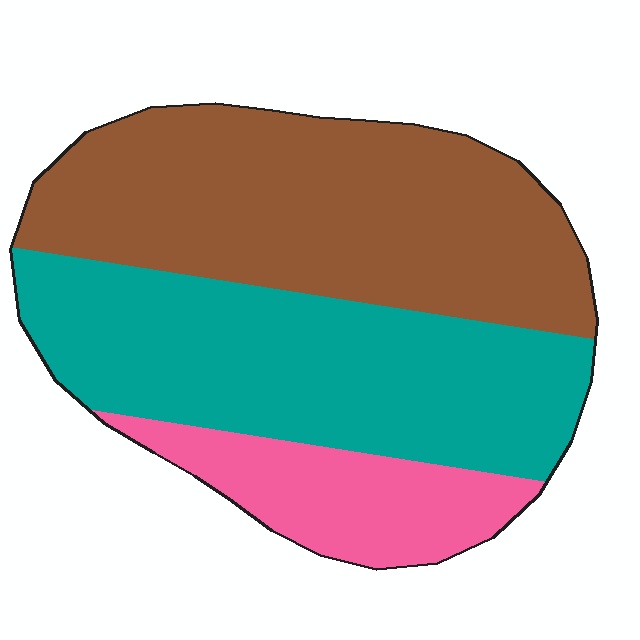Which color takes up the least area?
Pink, at roughly 15%.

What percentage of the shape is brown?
Brown covers around 45% of the shape.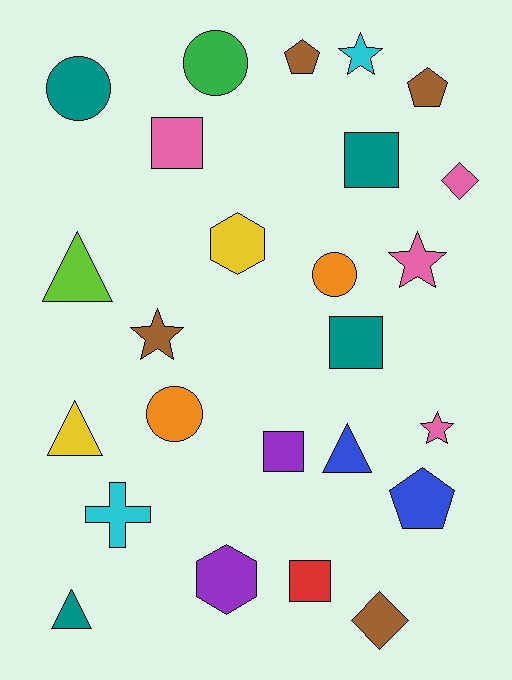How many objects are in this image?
There are 25 objects.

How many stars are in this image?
There are 4 stars.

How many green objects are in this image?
There is 1 green object.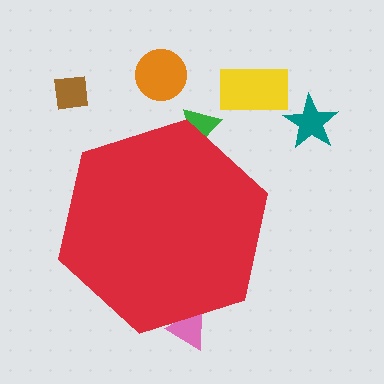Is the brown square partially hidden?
No, the brown square is fully visible.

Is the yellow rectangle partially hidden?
No, the yellow rectangle is fully visible.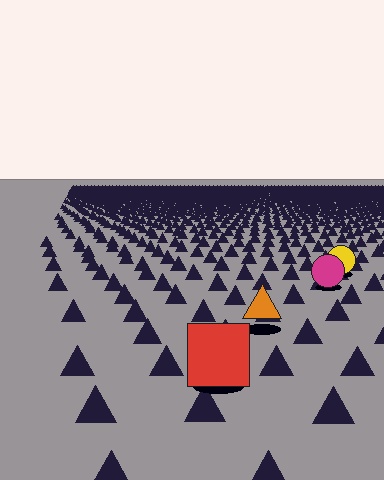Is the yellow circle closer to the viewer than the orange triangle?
No. The orange triangle is closer — you can tell from the texture gradient: the ground texture is coarser near it.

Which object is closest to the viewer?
The red square is closest. The texture marks near it are larger and more spread out.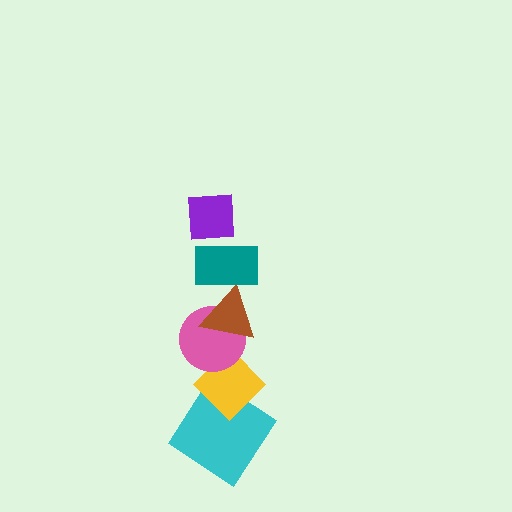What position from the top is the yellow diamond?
The yellow diamond is 5th from the top.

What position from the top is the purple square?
The purple square is 1st from the top.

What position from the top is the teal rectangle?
The teal rectangle is 2nd from the top.